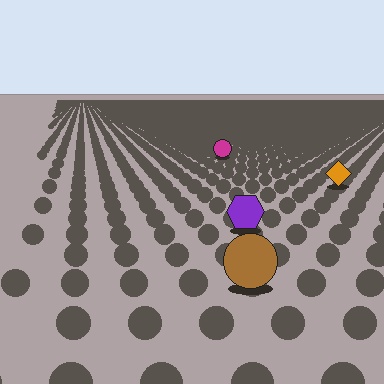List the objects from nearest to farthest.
From nearest to farthest: the brown circle, the purple hexagon, the orange diamond, the magenta circle.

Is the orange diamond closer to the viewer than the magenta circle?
Yes. The orange diamond is closer — you can tell from the texture gradient: the ground texture is coarser near it.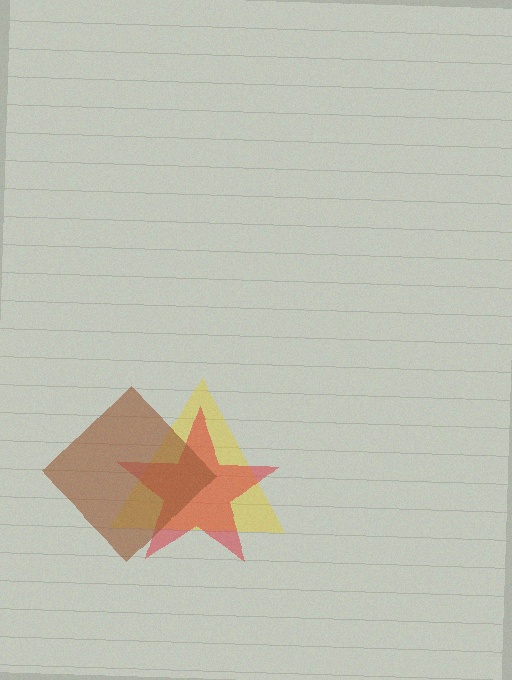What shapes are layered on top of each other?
The layered shapes are: a yellow triangle, a red star, a brown diamond.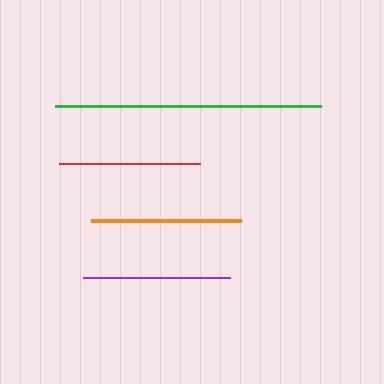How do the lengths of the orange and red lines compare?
The orange and red lines are approximately the same length.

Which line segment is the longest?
The green line is the longest at approximately 266 pixels.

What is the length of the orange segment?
The orange segment is approximately 149 pixels long.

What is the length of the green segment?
The green segment is approximately 266 pixels long.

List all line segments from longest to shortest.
From longest to shortest: green, orange, purple, red.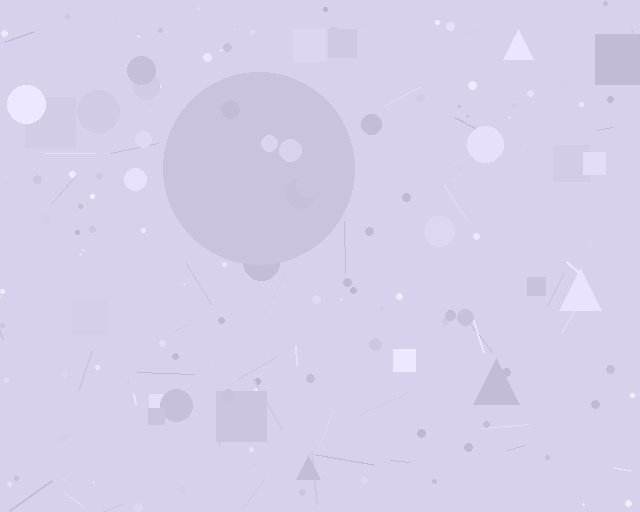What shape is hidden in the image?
A circle is hidden in the image.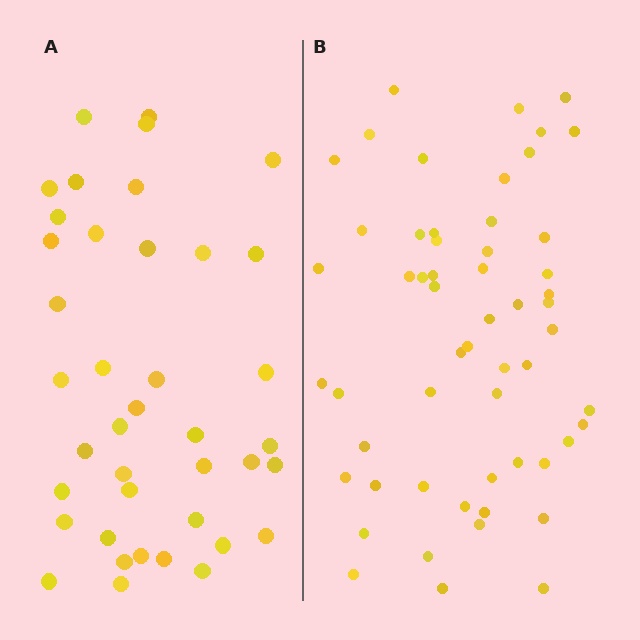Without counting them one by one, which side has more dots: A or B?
Region B (the right region) has more dots.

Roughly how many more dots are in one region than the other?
Region B has approximately 15 more dots than region A.